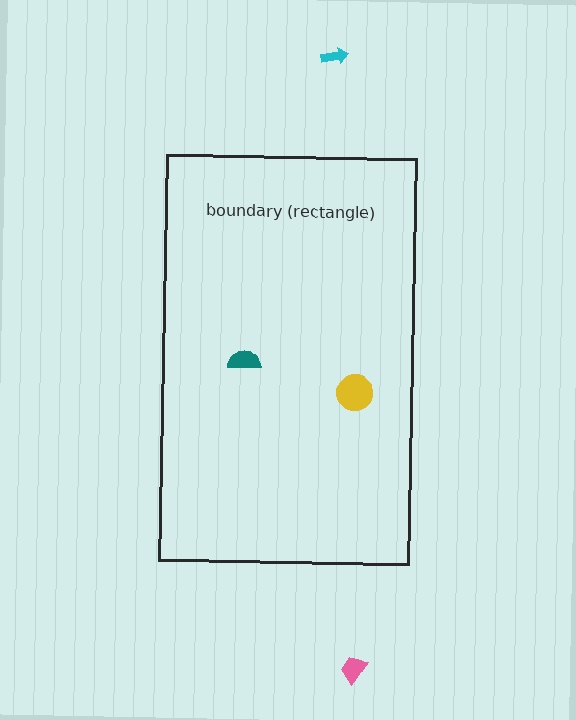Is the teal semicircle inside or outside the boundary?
Inside.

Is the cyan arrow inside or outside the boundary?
Outside.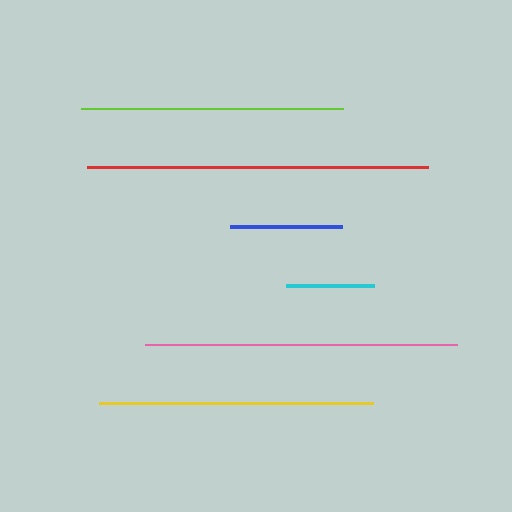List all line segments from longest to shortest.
From longest to shortest: red, pink, yellow, lime, blue, cyan.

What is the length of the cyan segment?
The cyan segment is approximately 88 pixels long.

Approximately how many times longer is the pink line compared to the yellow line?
The pink line is approximately 1.1 times the length of the yellow line.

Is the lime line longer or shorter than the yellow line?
The yellow line is longer than the lime line.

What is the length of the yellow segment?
The yellow segment is approximately 273 pixels long.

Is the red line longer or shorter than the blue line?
The red line is longer than the blue line.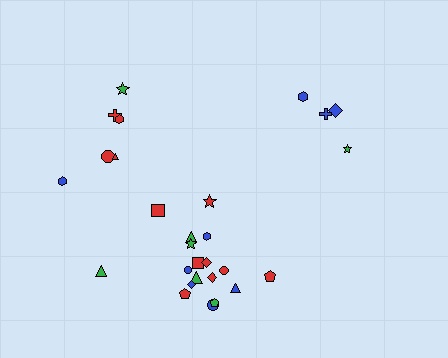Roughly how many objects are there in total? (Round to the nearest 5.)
Roughly 30 objects in total.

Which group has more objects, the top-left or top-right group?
The top-left group.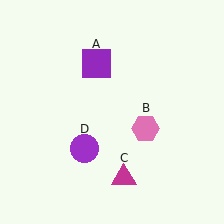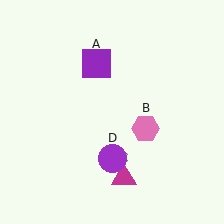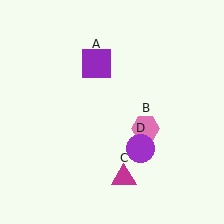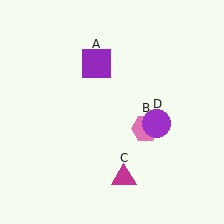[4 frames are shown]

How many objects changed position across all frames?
1 object changed position: purple circle (object D).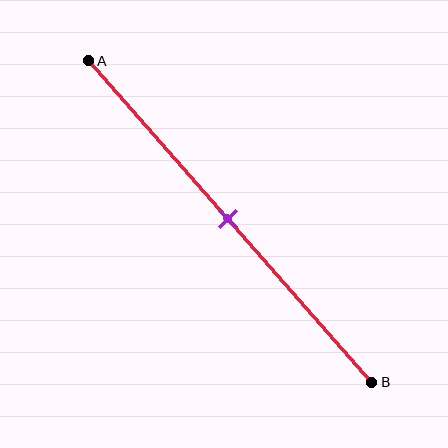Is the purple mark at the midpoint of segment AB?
Yes, the mark is approximately at the midpoint.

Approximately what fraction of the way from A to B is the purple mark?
The purple mark is approximately 50% of the way from A to B.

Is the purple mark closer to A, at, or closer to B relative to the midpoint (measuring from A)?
The purple mark is approximately at the midpoint of segment AB.